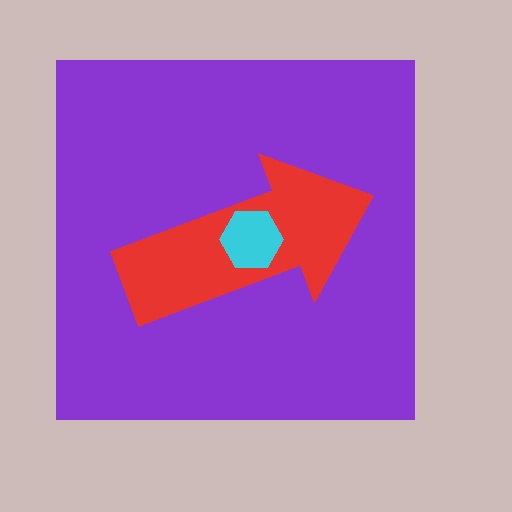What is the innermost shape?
The cyan hexagon.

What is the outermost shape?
The purple square.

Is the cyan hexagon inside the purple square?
Yes.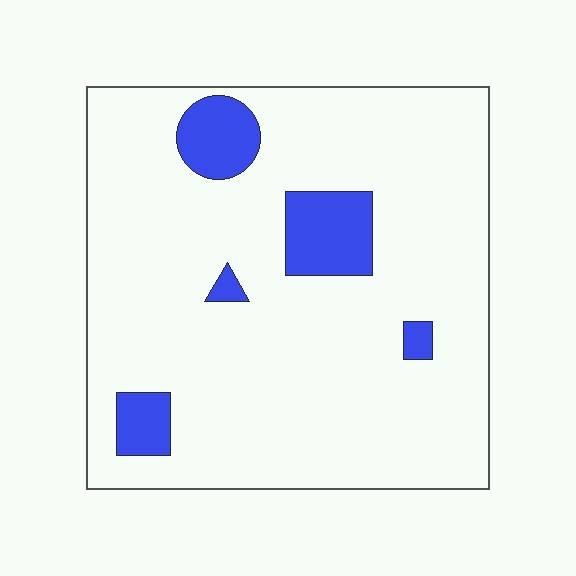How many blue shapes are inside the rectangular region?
5.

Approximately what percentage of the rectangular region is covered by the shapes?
Approximately 10%.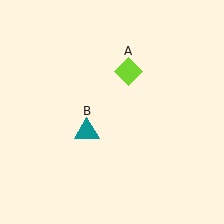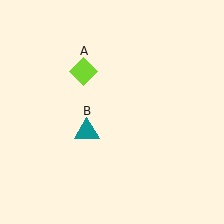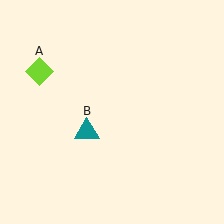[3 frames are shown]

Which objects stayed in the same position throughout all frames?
Teal triangle (object B) remained stationary.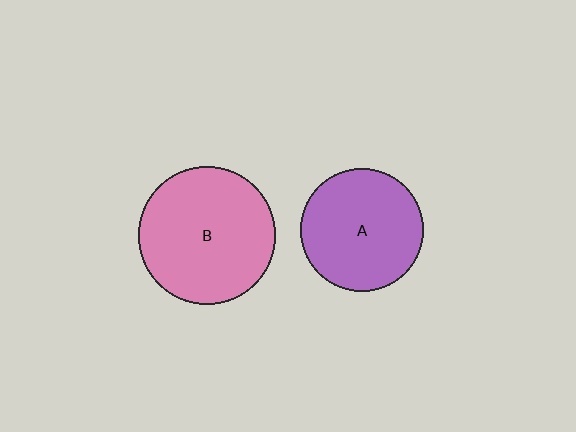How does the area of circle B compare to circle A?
Approximately 1.3 times.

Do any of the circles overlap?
No, none of the circles overlap.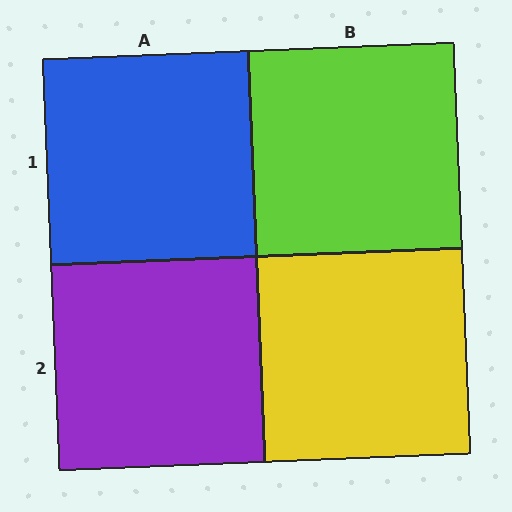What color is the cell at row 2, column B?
Yellow.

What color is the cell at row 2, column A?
Purple.